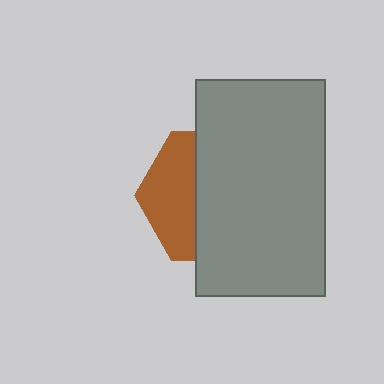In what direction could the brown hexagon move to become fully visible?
The brown hexagon could move left. That would shift it out from behind the gray rectangle entirely.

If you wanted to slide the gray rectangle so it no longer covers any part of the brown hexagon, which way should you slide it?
Slide it right — that is the most direct way to separate the two shapes.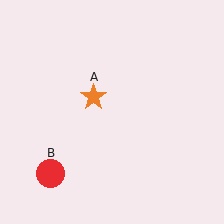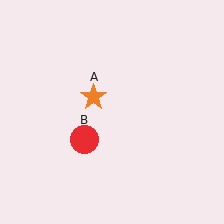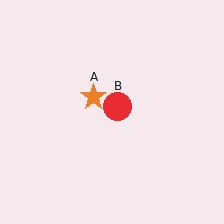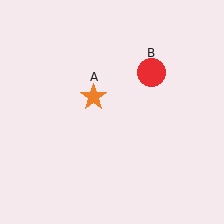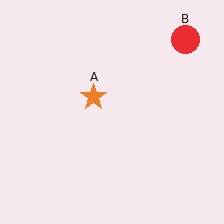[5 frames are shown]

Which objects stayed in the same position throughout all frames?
Orange star (object A) remained stationary.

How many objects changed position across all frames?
1 object changed position: red circle (object B).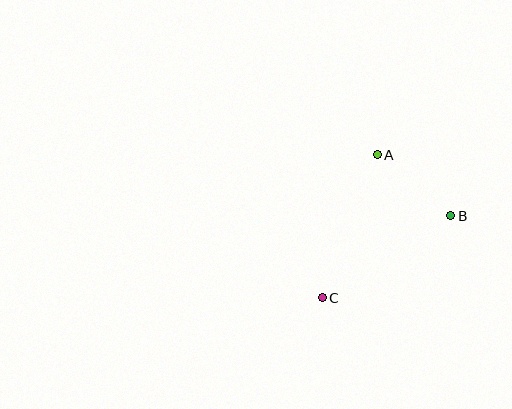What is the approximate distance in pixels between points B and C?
The distance between B and C is approximately 153 pixels.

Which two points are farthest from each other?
Points A and C are farthest from each other.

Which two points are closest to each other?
Points A and B are closest to each other.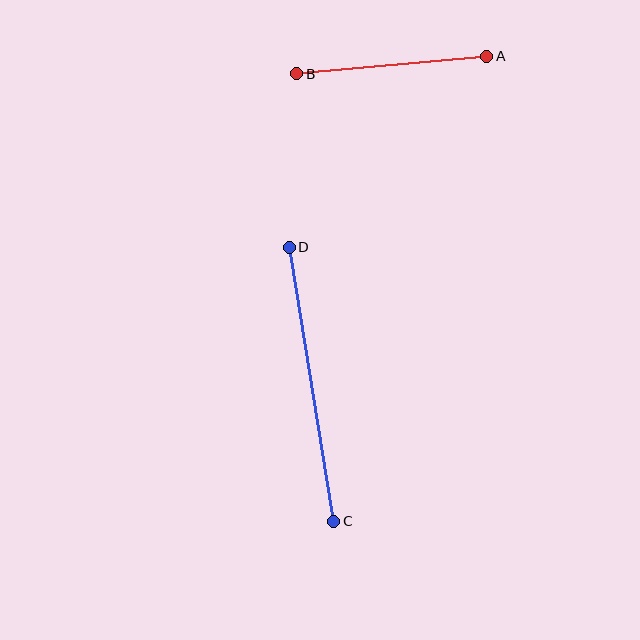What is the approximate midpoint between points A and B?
The midpoint is at approximately (392, 65) pixels.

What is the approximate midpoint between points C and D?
The midpoint is at approximately (312, 384) pixels.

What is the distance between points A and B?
The distance is approximately 191 pixels.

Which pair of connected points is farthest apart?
Points C and D are farthest apart.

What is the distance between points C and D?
The distance is approximately 278 pixels.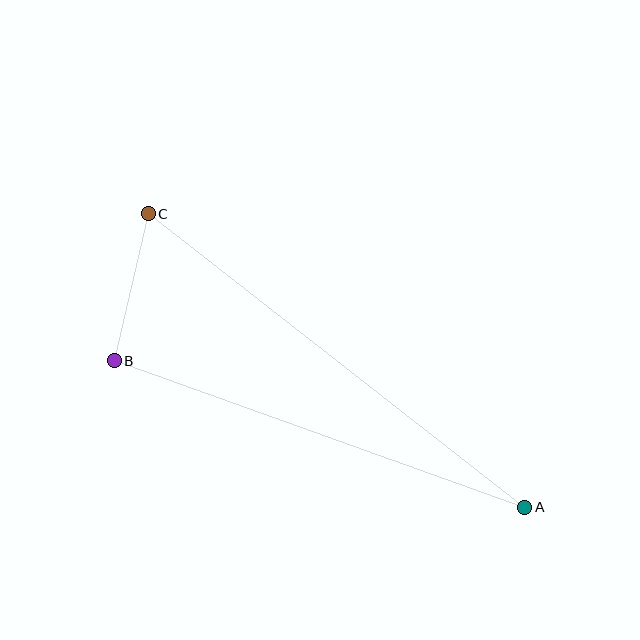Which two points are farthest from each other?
Points A and C are farthest from each other.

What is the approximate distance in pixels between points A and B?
The distance between A and B is approximately 436 pixels.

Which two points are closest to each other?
Points B and C are closest to each other.